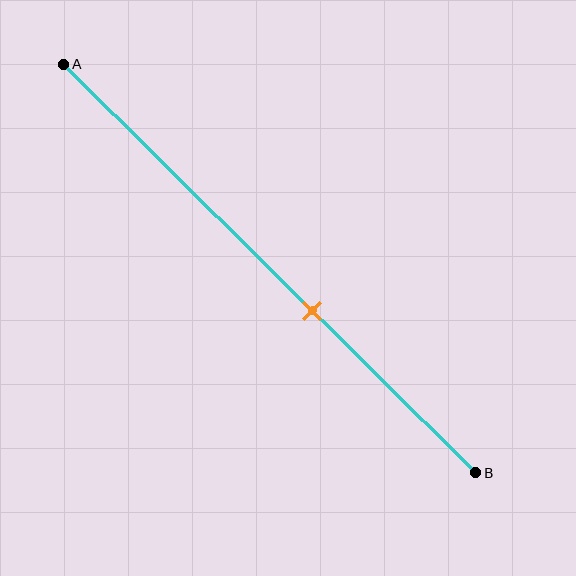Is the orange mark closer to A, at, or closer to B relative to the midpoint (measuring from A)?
The orange mark is closer to point B than the midpoint of segment AB.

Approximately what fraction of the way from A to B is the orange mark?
The orange mark is approximately 60% of the way from A to B.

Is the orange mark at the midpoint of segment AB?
No, the mark is at about 60% from A, not at the 50% midpoint.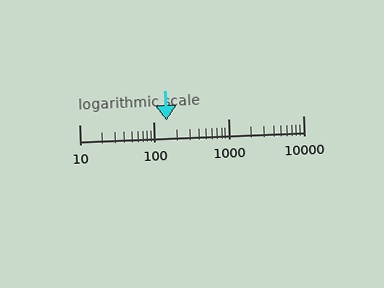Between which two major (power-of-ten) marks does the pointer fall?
The pointer is between 100 and 1000.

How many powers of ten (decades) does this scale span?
The scale spans 3 decades, from 10 to 10000.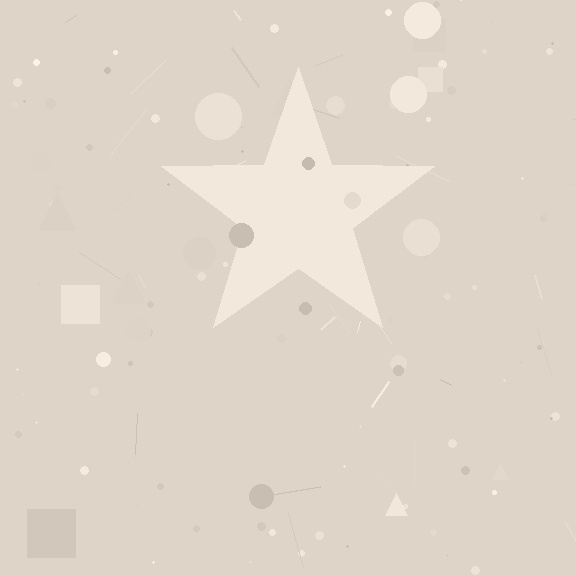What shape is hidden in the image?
A star is hidden in the image.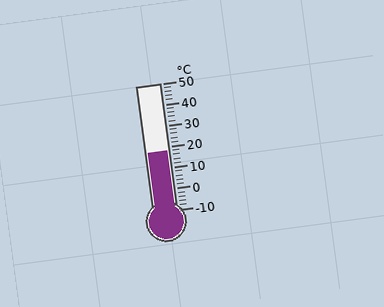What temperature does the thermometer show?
The thermometer shows approximately 18°C.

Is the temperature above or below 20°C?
The temperature is below 20°C.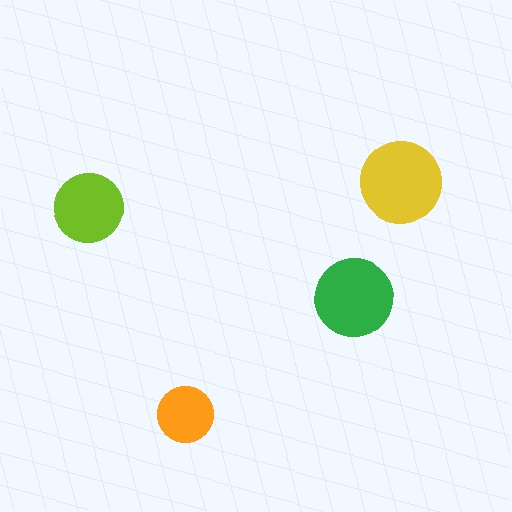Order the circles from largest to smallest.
the yellow one, the green one, the lime one, the orange one.